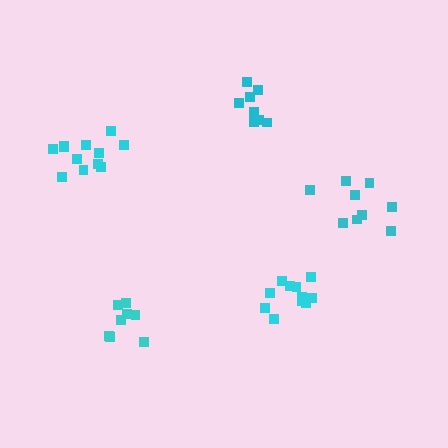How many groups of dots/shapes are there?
There are 5 groups.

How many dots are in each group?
Group 1: 11 dots, Group 2: 12 dots, Group 3: 8 dots, Group 4: 8 dots, Group 5: 9 dots (48 total).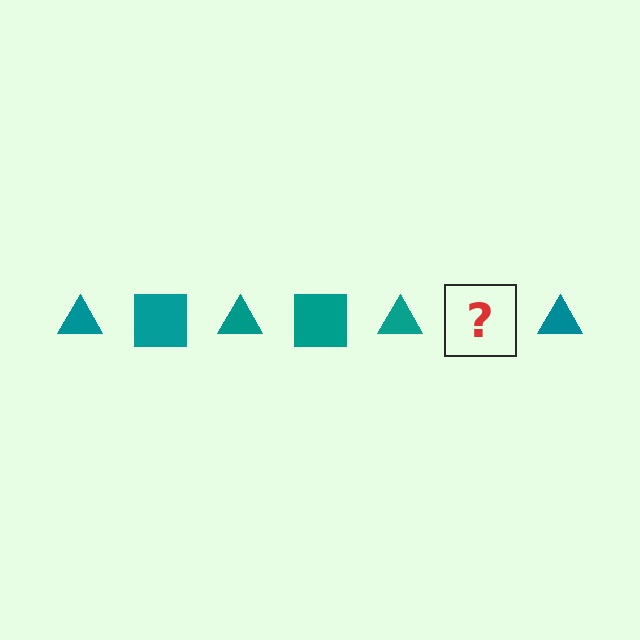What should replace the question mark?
The question mark should be replaced with a teal square.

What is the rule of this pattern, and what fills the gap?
The rule is that the pattern cycles through triangle, square shapes in teal. The gap should be filled with a teal square.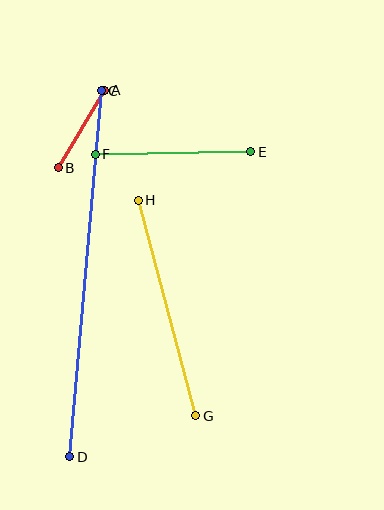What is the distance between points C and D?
The distance is approximately 367 pixels.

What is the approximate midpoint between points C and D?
The midpoint is at approximately (86, 274) pixels.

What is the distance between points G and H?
The distance is approximately 223 pixels.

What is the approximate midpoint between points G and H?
The midpoint is at approximately (167, 308) pixels.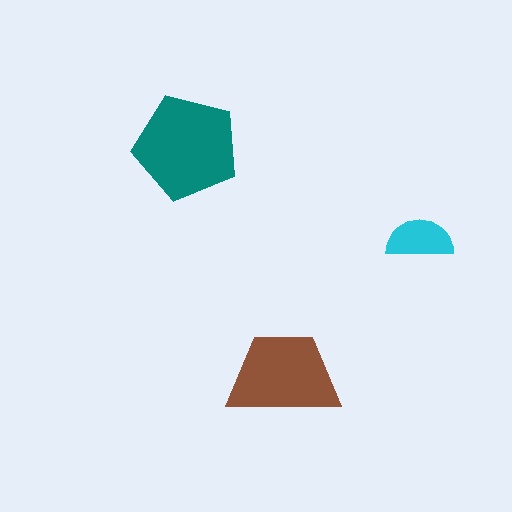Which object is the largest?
The teal pentagon.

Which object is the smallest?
The cyan semicircle.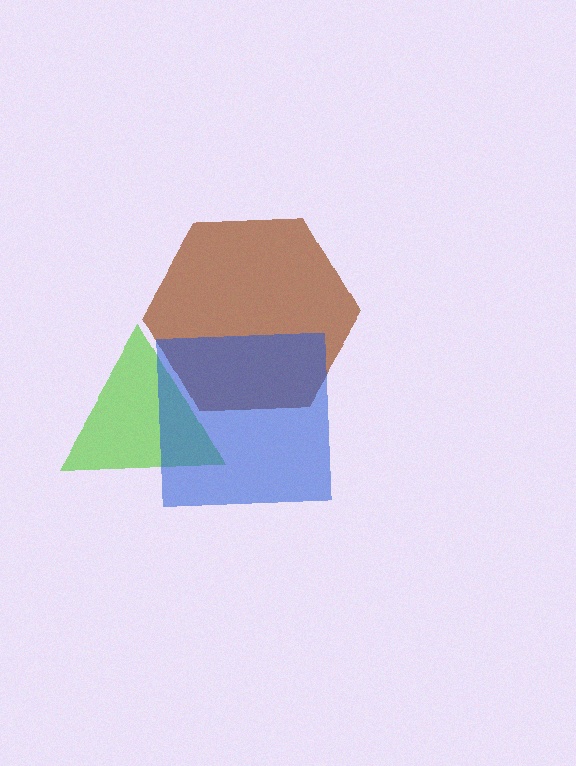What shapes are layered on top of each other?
The layered shapes are: a brown hexagon, a lime triangle, a blue square.